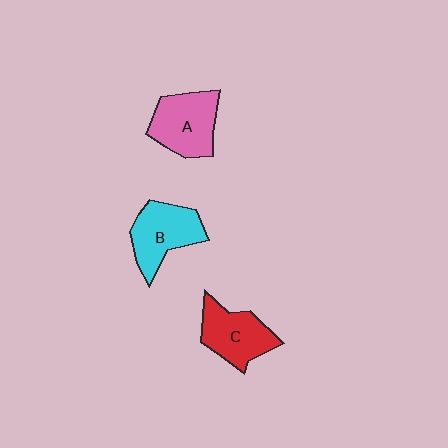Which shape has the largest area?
Shape A (pink).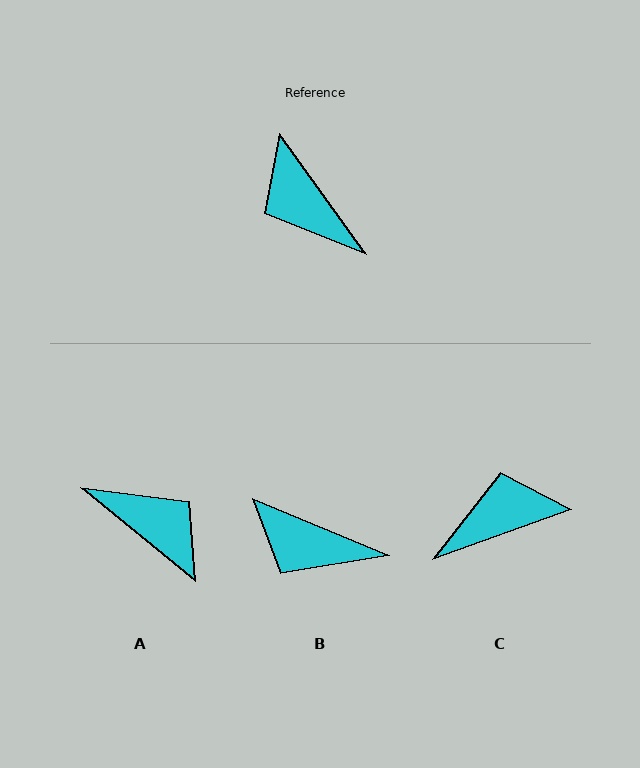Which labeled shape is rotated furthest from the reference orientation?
A, about 165 degrees away.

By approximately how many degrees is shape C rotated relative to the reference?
Approximately 106 degrees clockwise.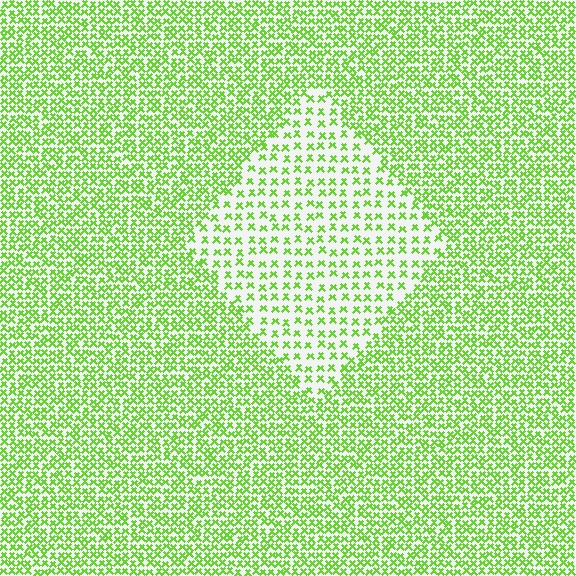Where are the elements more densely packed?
The elements are more densely packed outside the diamond boundary.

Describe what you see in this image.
The image contains small lime elements arranged at two different densities. A diamond-shaped region is visible where the elements are less densely packed than the surrounding area.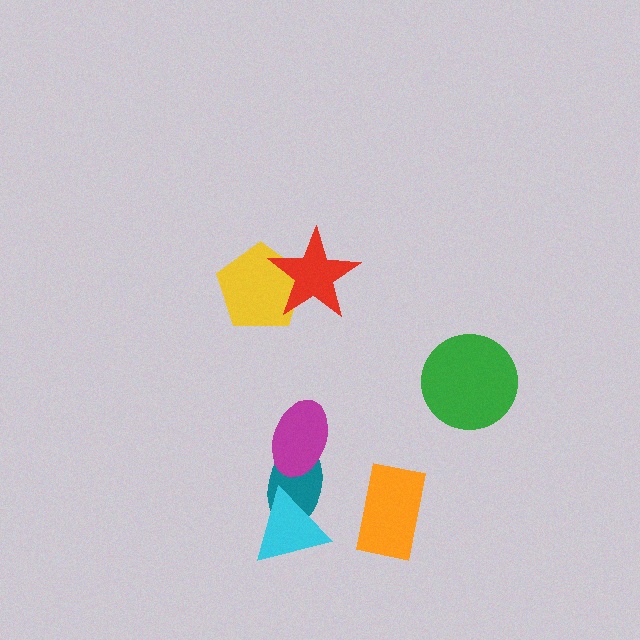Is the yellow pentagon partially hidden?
Yes, it is partially covered by another shape.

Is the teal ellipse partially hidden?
Yes, it is partially covered by another shape.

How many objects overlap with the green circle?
0 objects overlap with the green circle.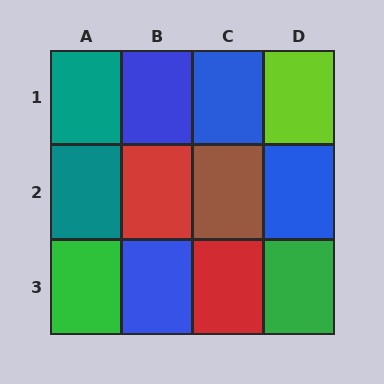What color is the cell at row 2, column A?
Teal.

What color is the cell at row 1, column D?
Lime.